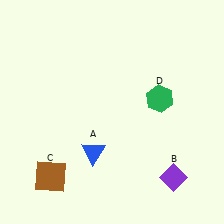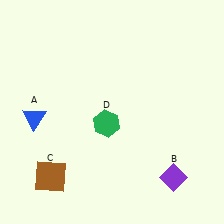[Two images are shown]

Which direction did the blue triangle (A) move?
The blue triangle (A) moved left.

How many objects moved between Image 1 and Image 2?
2 objects moved between the two images.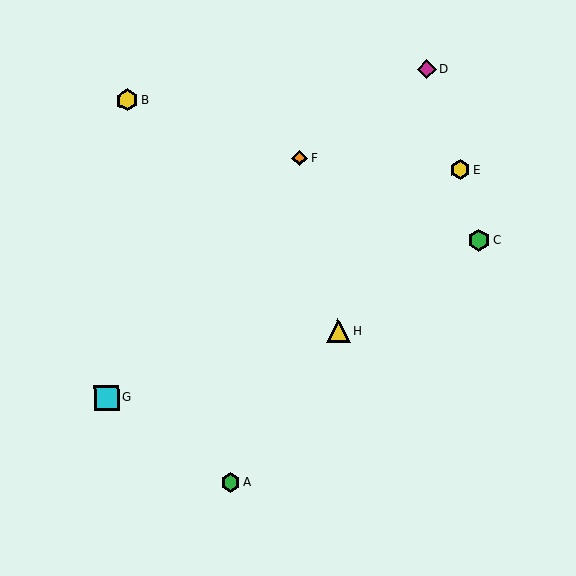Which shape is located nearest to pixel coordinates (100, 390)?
The cyan square (labeled G) at (107, 398) is nearest to that location.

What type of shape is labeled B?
Shape B is a yellow hexagon.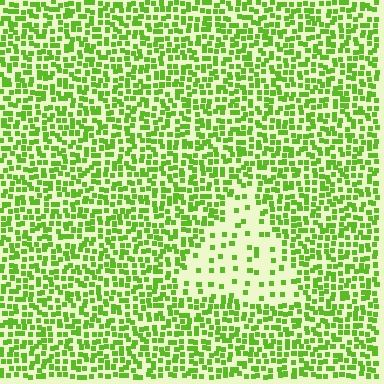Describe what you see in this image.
The image contains small lime elements arranged at two different densities. A triangle-shaped region is visible where the elements are less densely packed than the surrounding area.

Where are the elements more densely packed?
The elements are more densely packed outside the triangle boundary.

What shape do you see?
I see a triangle.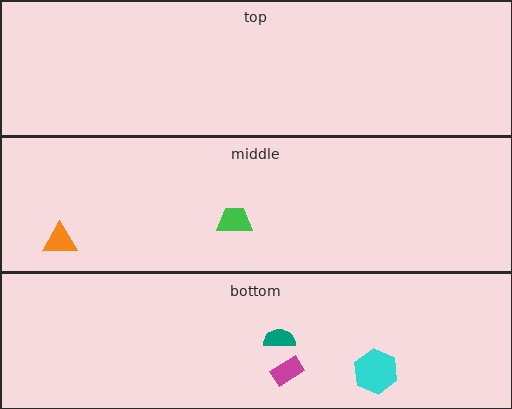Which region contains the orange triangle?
The middle region.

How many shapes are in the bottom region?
3.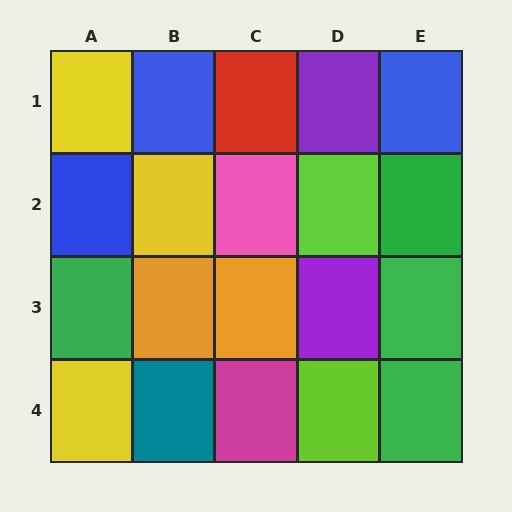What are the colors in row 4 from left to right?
Yellow, teal, magenta, lime, green.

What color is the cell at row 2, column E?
Green.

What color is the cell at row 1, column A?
Yellow.